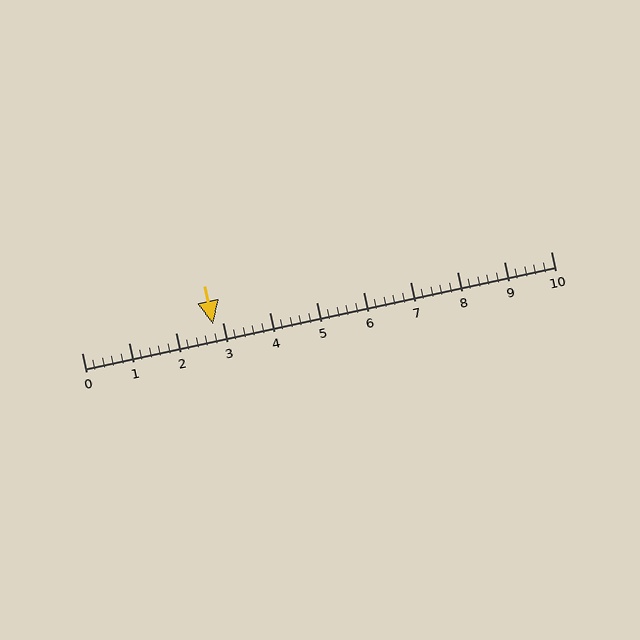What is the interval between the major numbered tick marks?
The major tick marks are spaced 1 units apart.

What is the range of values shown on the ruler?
The ruler shows values from 0 to 10.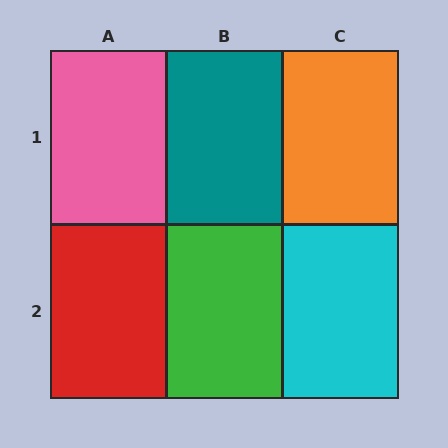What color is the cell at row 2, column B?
Green.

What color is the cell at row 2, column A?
Red.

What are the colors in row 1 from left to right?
Pink, teal, orange.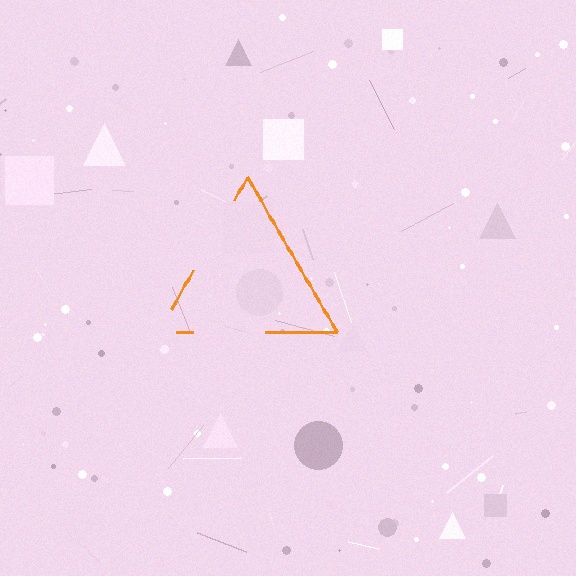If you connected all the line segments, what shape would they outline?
They would outline a triangle.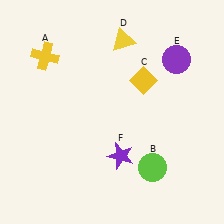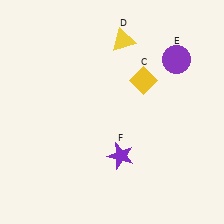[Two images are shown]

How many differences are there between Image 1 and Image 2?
There are 2 differences between the two images.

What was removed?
The lime circle (B), the yellow cross (A) were removed in Image 2.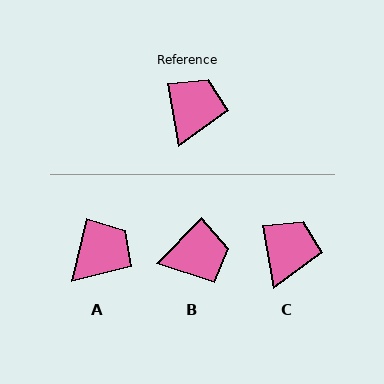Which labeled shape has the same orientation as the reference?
C.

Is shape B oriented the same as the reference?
No, it is off by about 55 degrees.